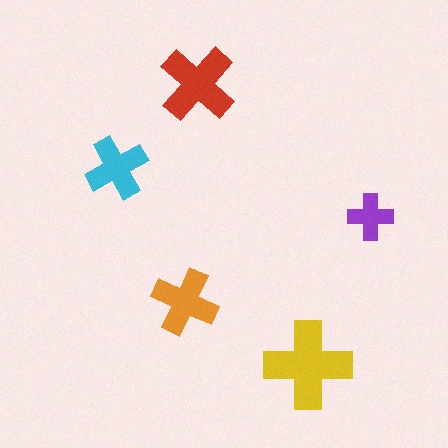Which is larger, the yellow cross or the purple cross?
The yellow one.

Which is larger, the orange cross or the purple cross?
The orange one.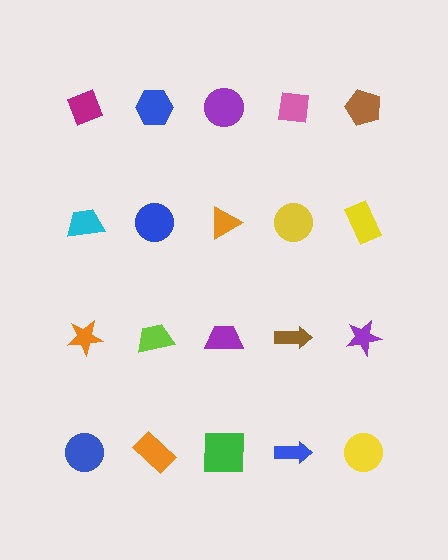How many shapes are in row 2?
5 shapes.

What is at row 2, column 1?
A cyan trapezoid.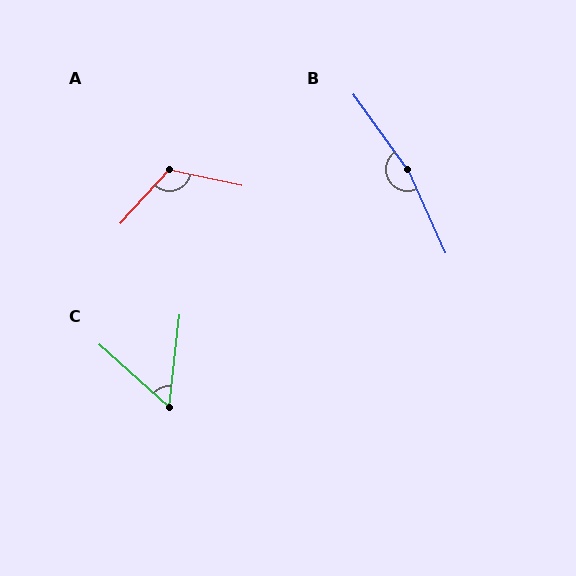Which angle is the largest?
B, at approximately 169 degrees.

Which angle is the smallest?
C, at approximately 55 degrees.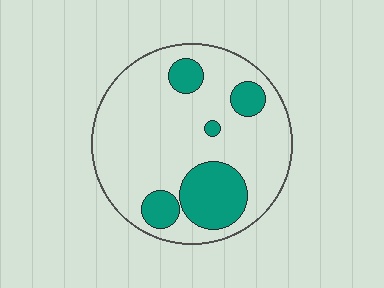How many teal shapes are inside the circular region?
5.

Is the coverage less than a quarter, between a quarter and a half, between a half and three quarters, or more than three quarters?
Less than a quarter.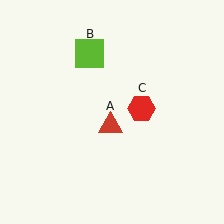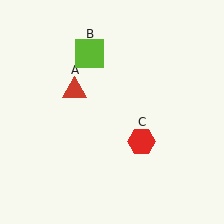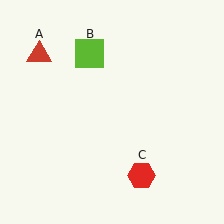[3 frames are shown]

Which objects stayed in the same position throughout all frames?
Lime square (object B) remained stationary.